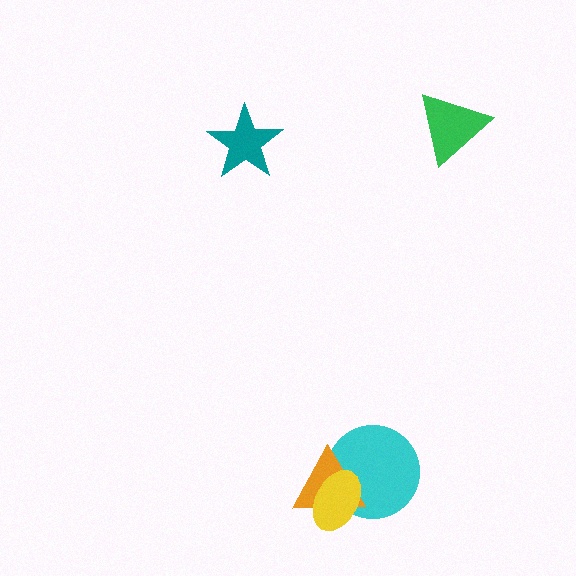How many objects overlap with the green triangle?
0 objects overlap with the green triangle.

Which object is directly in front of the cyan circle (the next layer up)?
The orange triangle is directly in front of the cyan circle.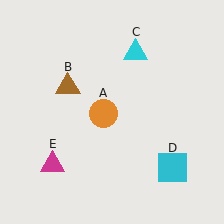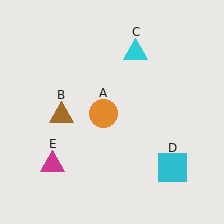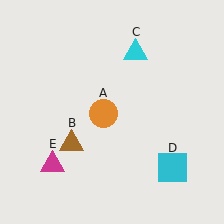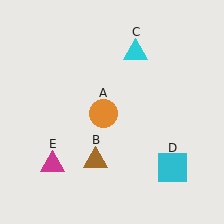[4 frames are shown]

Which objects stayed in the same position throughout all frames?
Orange circle (object A) and cyan triangle (object C) and cyan square (object D) and magenta triangle (object E) remained stationary.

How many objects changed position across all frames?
1 object changed position: brown triangle (object B).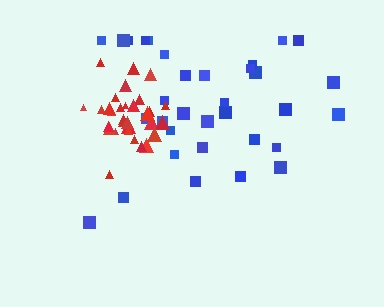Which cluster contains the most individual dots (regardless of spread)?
Blue (33).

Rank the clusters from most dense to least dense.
red, blue.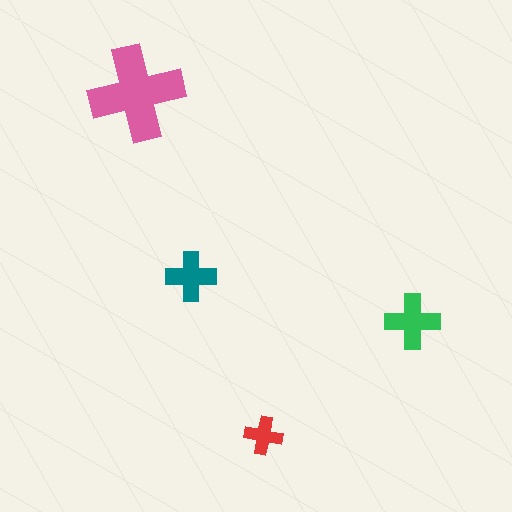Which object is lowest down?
The red cross is bottommost.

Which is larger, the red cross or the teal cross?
The teal one.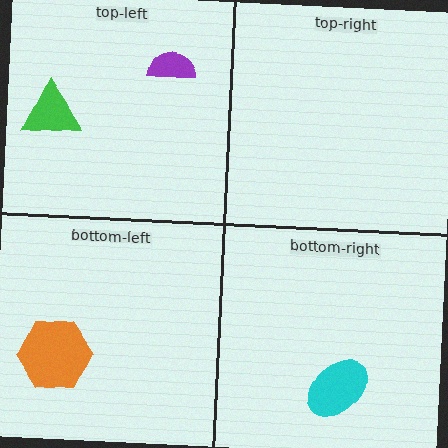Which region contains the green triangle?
The top-left region.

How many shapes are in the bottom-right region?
1.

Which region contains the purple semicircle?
The top-left region.